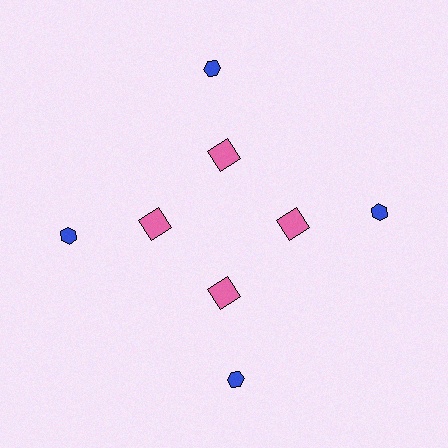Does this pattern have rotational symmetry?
Yes, this pattern has 4-fold rotational symmetry. It looks the same after rotating 90 degrees around the center.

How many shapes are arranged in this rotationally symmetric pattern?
There are 8 shapes, arranged in 4 groups of 2.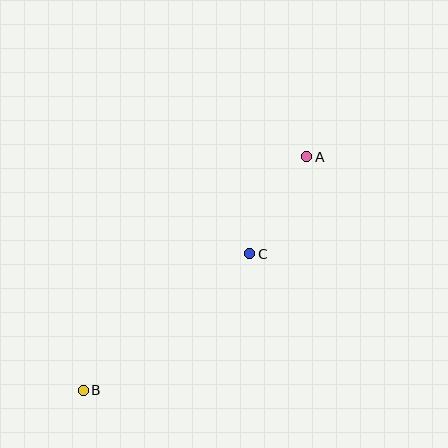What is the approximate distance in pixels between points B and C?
The distance between B and C is approximately 215 pixels.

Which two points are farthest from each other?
Points A and B are farthest from each other.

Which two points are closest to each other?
Points A and C are closest to each other.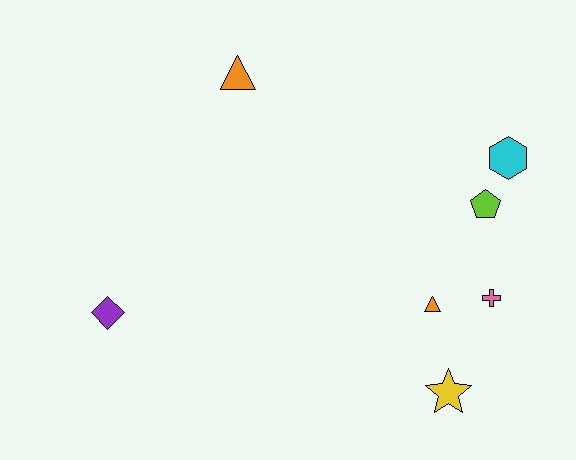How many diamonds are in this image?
There is 1 diamond.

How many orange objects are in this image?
There are 2 orange objects.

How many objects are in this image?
There are 7 objects.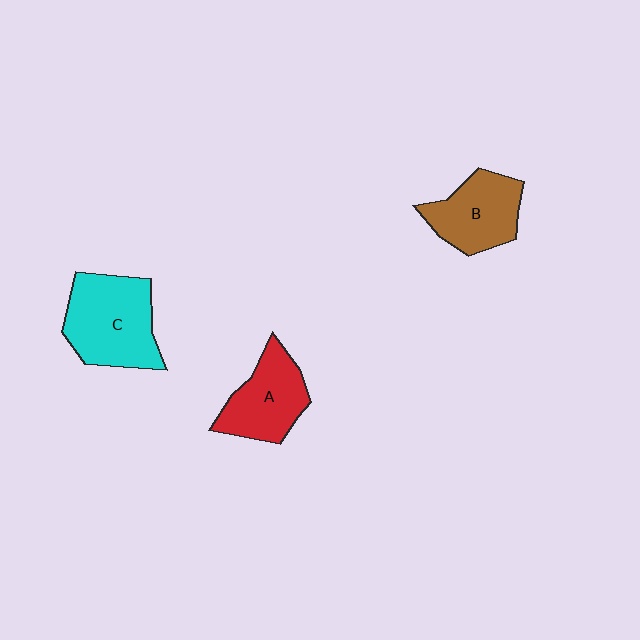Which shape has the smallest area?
Shape A (red).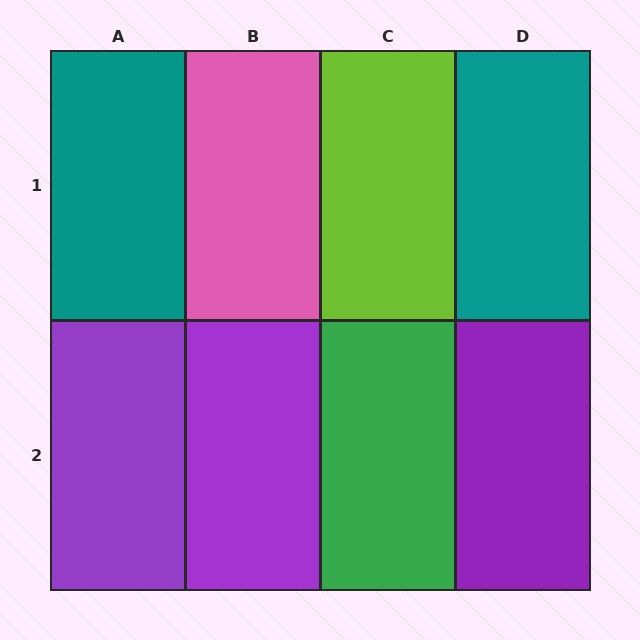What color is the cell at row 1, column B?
Pink.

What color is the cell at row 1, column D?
Teal.